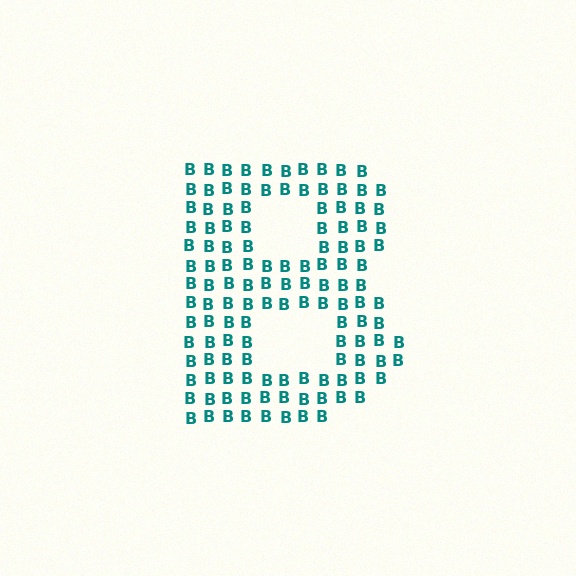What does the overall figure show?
The overall figure shows the letter B.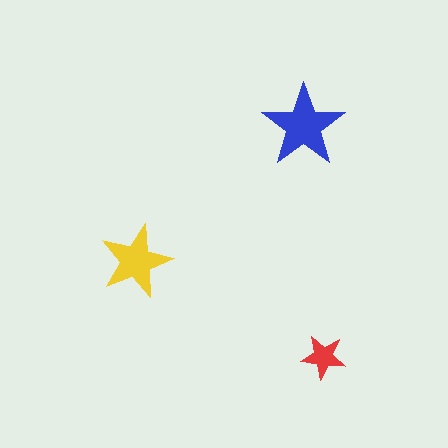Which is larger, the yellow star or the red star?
The yellow one.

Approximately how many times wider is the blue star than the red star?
About 2 times wider.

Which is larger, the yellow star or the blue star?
The blue one.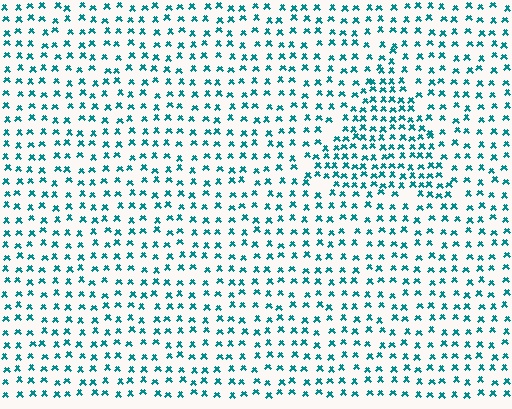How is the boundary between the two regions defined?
The boundary is defined by a change in element density (approximately 1.7x ratio). All elements are the same color, size, and shape.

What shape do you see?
I see a triangle.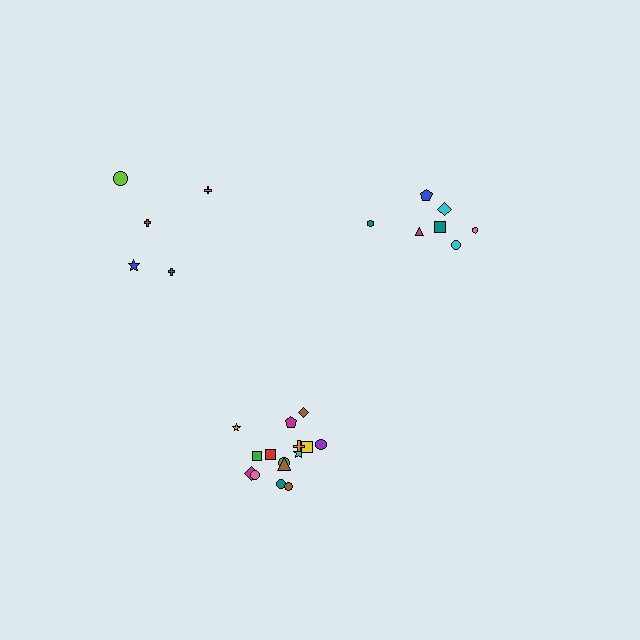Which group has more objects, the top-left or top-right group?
The top-right group.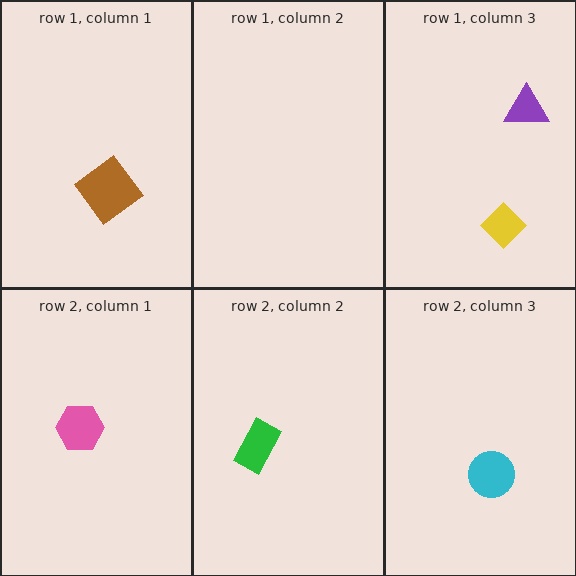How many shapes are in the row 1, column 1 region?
1.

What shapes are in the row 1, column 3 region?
The purple triangle, the yellow diamond.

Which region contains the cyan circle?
The row 2, column 3 region.